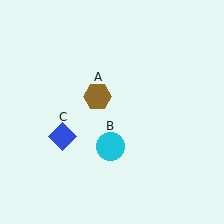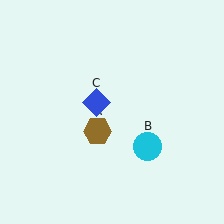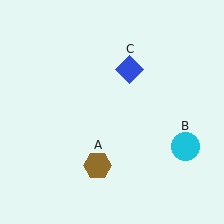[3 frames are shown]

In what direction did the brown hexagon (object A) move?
The brown hexagon (object A) moved down.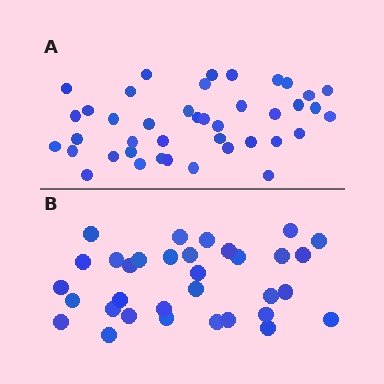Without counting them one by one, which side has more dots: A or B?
Region A (the top region) has more dots.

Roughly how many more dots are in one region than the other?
Region A has roughly 8 or so more dots than region B.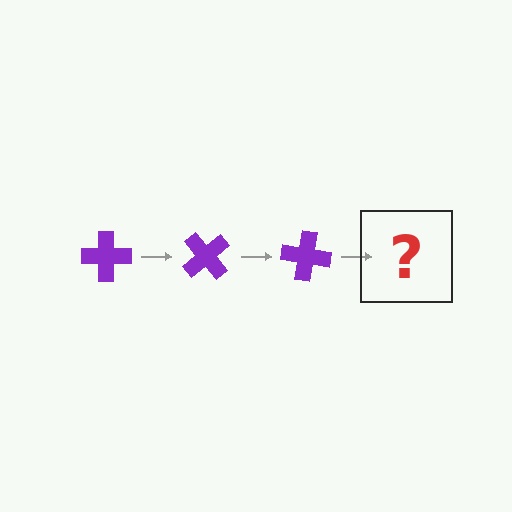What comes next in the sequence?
The next element should be a purple cross rotated 150 degrees.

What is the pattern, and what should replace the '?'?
The pattern is that the cross rotates 50 degrees each step. The '?' should be a purple cross rotated 150 degrees.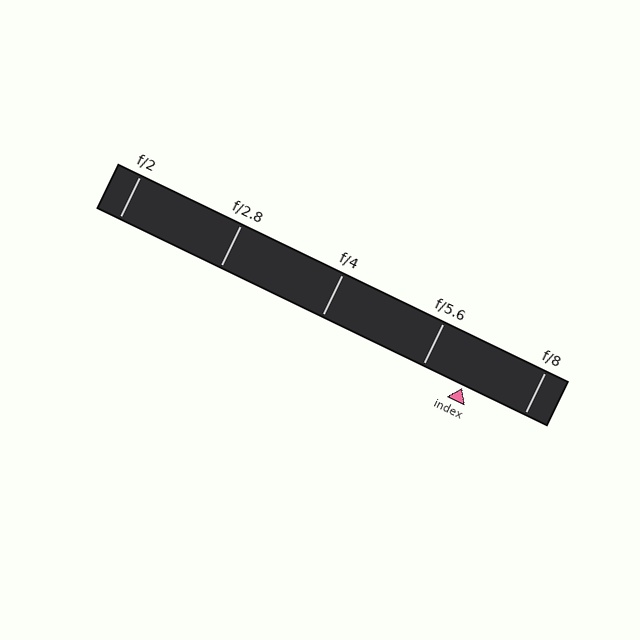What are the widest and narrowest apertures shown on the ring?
The widest aperture shown is f/2 and the narrowest is f/8.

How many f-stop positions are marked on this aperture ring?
There are 5 f-stop positions marked.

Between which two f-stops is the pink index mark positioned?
The index mark is between f/5.6 and f/8.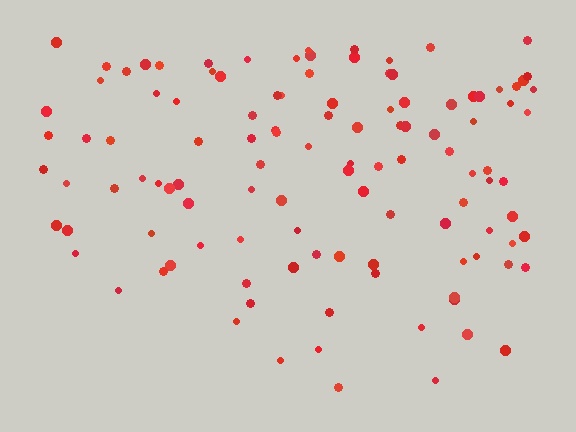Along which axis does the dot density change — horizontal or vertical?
Vertical.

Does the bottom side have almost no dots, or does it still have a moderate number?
Still a moderate number, just noticeably fewer than the top.